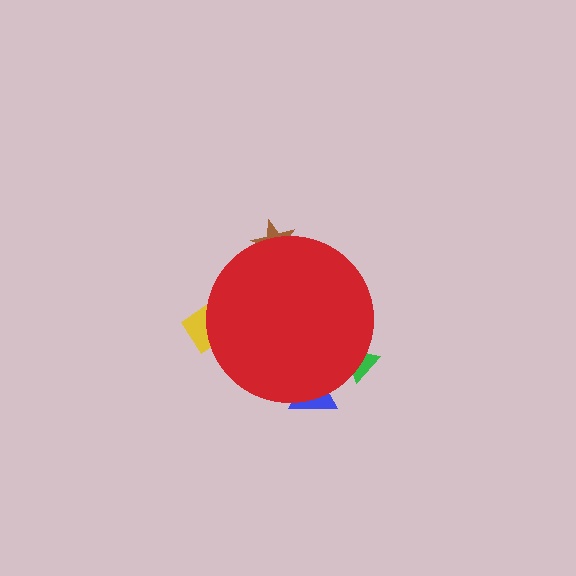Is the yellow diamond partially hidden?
Yes, the yellow diamond is partially hidden behind the red circle.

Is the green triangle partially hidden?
Yes, the green triangle is partially hidden behind the red circle.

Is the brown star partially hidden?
Yes, the brown star is partially hidden behind the red circle.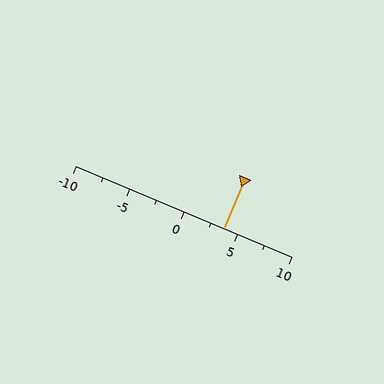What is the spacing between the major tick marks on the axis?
The major ticks are spaced 5 apart.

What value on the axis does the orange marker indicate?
The marker indicates approximately 3.8.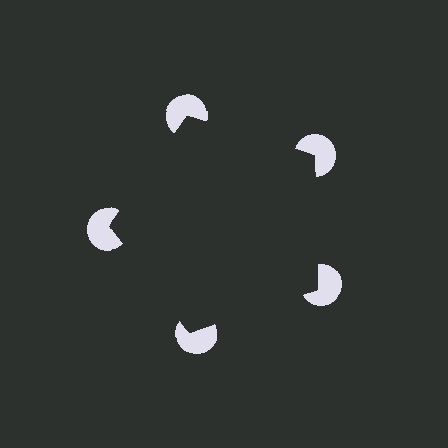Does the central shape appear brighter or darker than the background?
It typically appears slightly darker than the background, even though no actual brightness change is drawn.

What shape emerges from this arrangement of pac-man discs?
An illusory pentagon — its edges are inferred from the aligned wedge cuts in the pac-man discs, not physically drawn.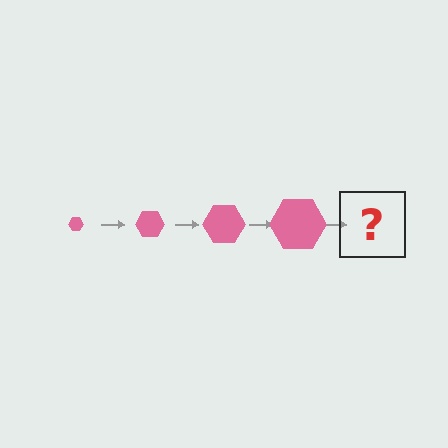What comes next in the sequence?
The next element should be a pink hexagon, larger than the previous one.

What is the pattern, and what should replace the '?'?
The pattern is that the hexagon gets progressively larger each step. The '?' should be a pink hexagon, larger than the previous one.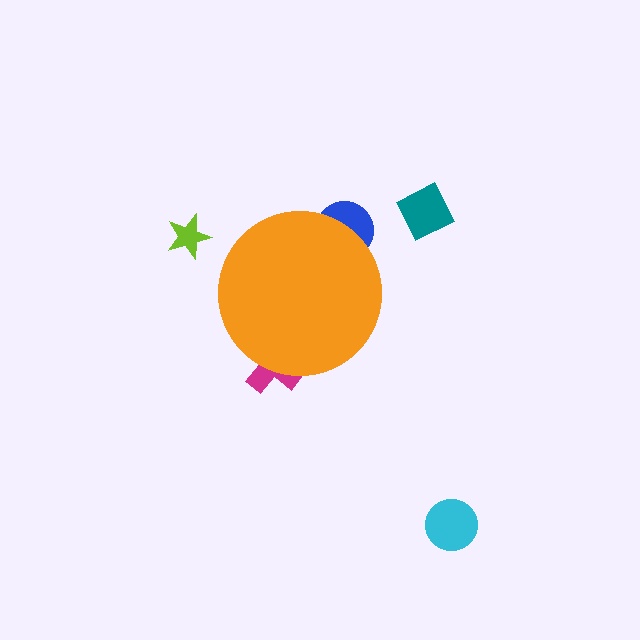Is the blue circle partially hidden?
Yes, the blue circle is partially hidden behind the orange circle.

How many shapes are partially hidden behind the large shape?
2 shapes are partially hidden.